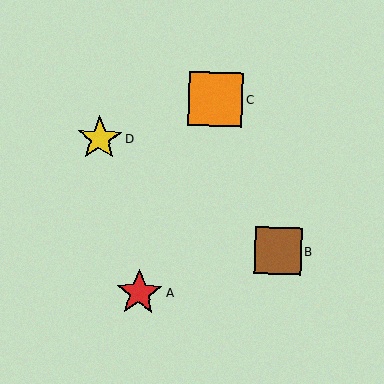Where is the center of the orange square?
The center of the orange square is at (216, 99).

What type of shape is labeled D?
Shape D is a yellow star.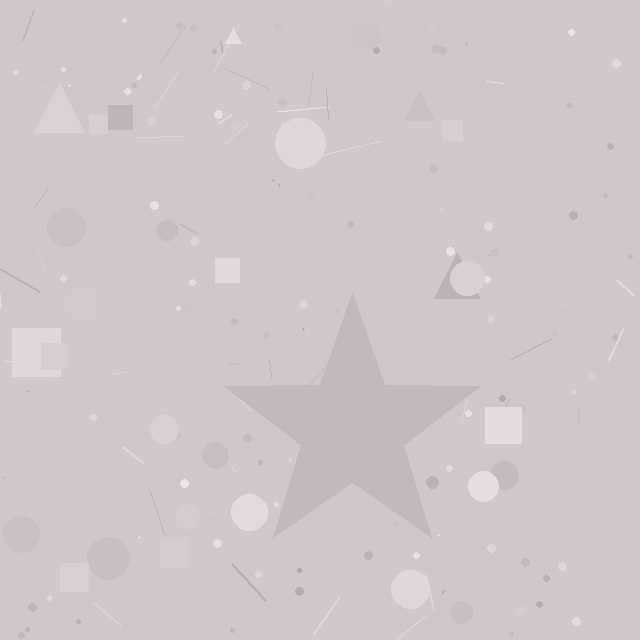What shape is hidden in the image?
A star is hidden in the image.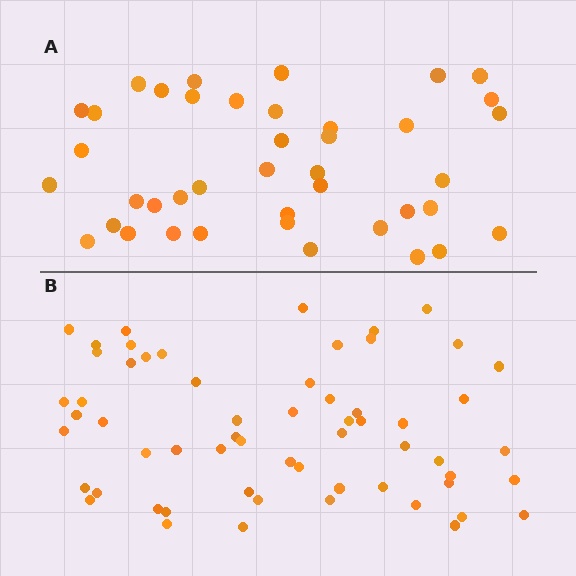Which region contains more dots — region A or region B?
Region B (the bottom region) has more dots.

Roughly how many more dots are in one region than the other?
Region B has approximately 20 more dots than region A.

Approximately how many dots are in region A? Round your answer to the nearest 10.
About 40 dots. (The exact count is 41, which rounds to 40.)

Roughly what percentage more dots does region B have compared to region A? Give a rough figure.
About 45% more.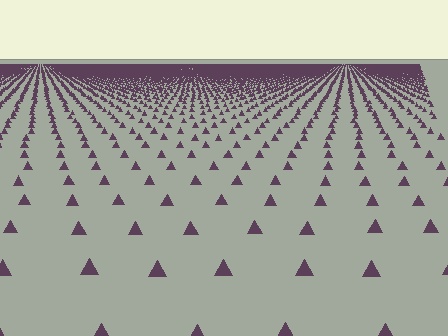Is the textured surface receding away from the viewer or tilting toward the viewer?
The surface is receding away from the viewer. Texture elements get smaller and denser toward the top.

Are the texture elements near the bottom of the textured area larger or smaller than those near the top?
Larger. Near the bottom, elements are closer to the viewer and appear at a bigger on-screen size.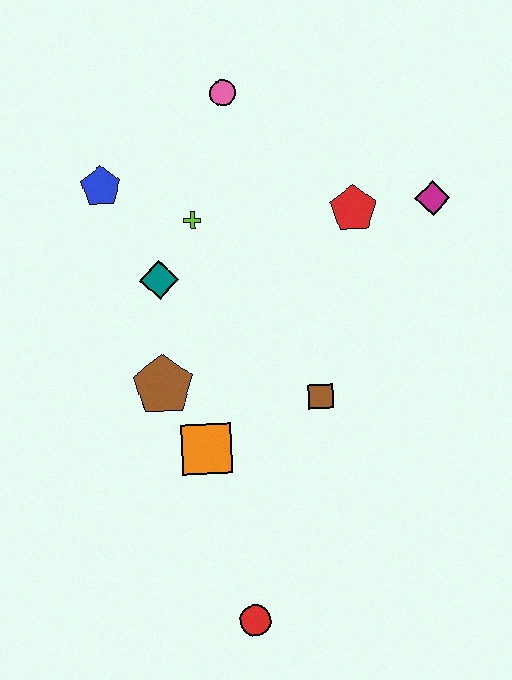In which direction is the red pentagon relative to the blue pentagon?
The red pentagon is to the right of the blue pentagon.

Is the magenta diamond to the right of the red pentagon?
Yes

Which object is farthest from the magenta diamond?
The red circle is farthest from the magenta diamond.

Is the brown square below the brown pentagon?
Yes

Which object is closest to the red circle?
The orange square is closest to the red circle.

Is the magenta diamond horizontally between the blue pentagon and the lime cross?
No